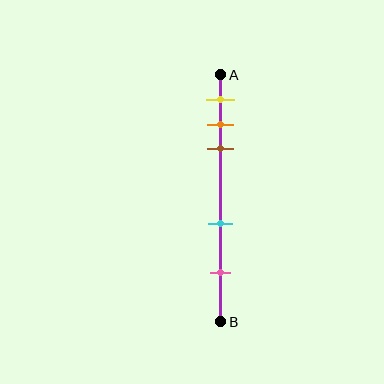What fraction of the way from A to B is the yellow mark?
The yellow mark is approximately 10% (0.1) of the way from A to B.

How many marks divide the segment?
There are 5 marks dividing the segment.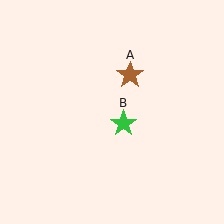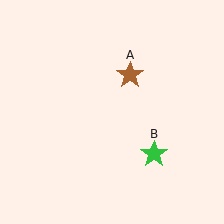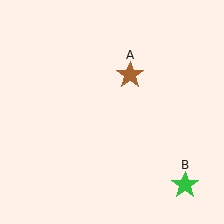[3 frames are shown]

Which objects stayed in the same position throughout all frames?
Brown star (object A) remained stationary.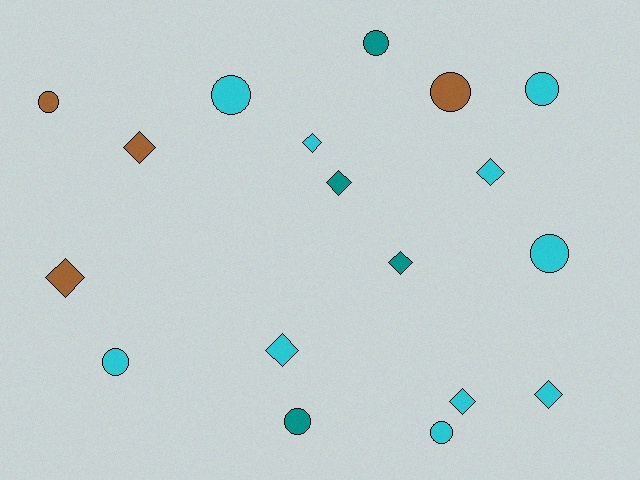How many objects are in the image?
There are 18 objects.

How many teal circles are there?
There are 2 teal circles.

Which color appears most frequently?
Cyan, with 10 objects.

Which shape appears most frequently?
Circle, with 9 objects.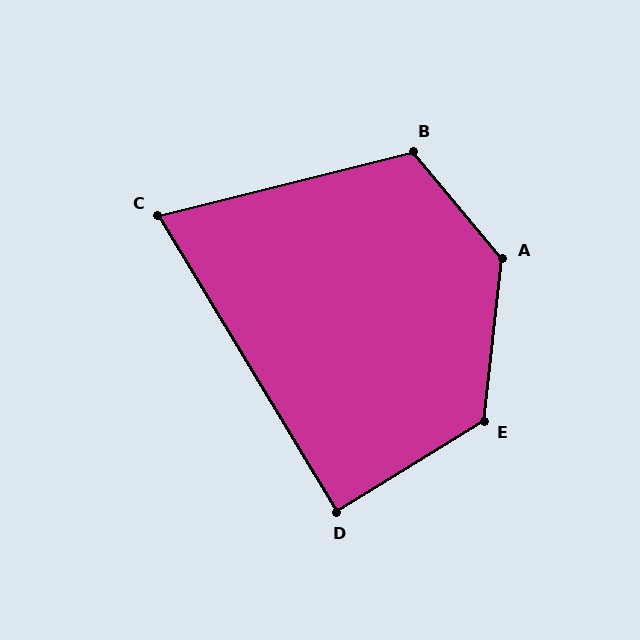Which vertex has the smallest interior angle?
C, at approximately 73 degrees.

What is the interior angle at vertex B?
Approximately 116 degrees (obtuse).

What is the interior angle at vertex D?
Approximately 90 degrees (approximately right).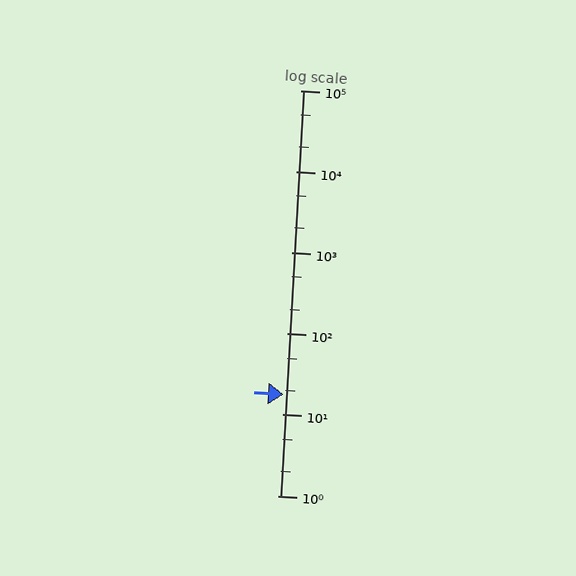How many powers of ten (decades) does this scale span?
The scale spans 5 decades, from 1 to 100000.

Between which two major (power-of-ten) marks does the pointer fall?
The pointer is between 10 and 100.